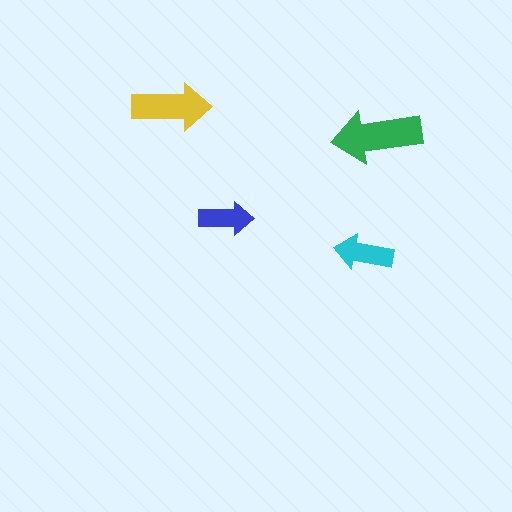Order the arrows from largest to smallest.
the green one, the yellow one, the cyan one, the blue one.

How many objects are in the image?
There are 4 objects in the image.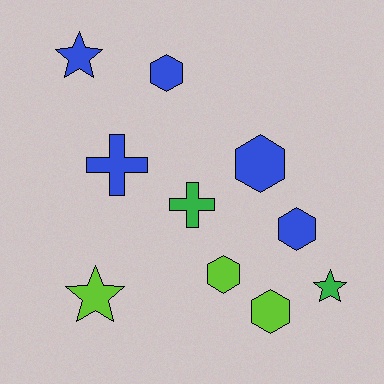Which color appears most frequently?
Blue, with 5 objects.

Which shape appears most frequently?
Hexagon, with 5 objects.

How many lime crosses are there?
There are no lime crosses.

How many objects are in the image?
There are 10 objects.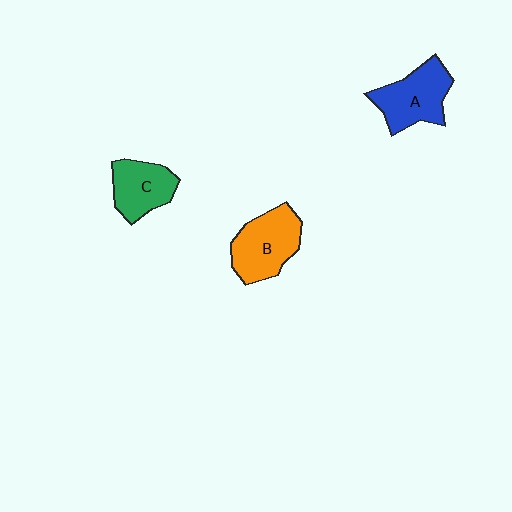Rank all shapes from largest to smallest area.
From largest to smallest: B (orange), A (blue), C (green).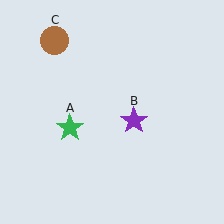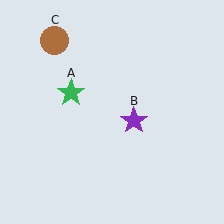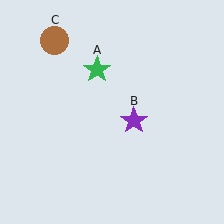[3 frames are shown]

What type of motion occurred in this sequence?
The green star (object A) rotated clockwise around the center of the scene.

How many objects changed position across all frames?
1 object changed position: green star (object A).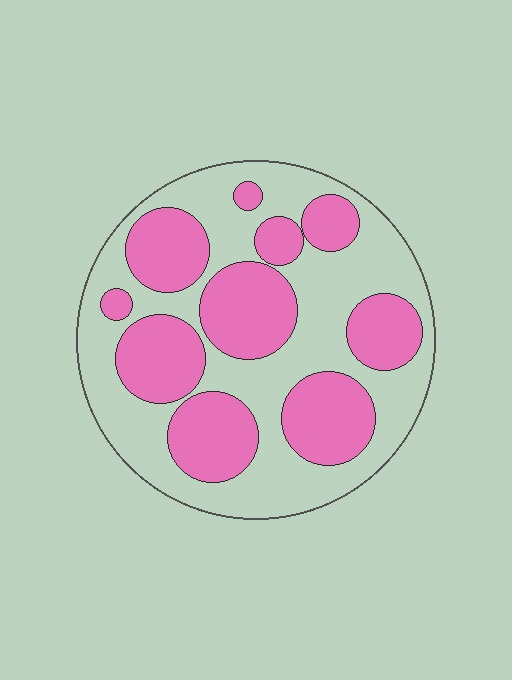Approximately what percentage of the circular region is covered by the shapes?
Approximately 45%.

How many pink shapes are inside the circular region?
10.